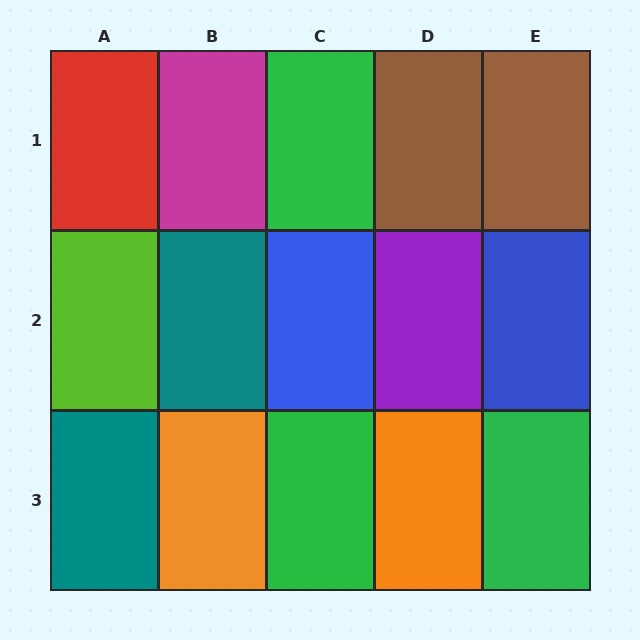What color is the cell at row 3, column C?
Green.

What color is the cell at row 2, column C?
Blue.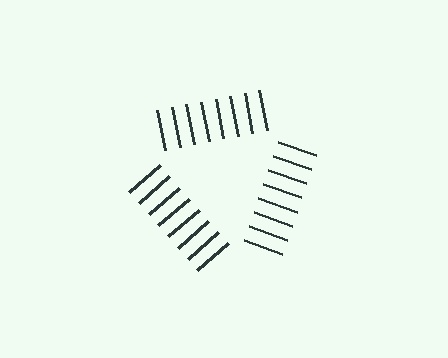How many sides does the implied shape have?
3 sides — the line-ends trace a triangle.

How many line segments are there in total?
24 — 8 along each of the 3 edges.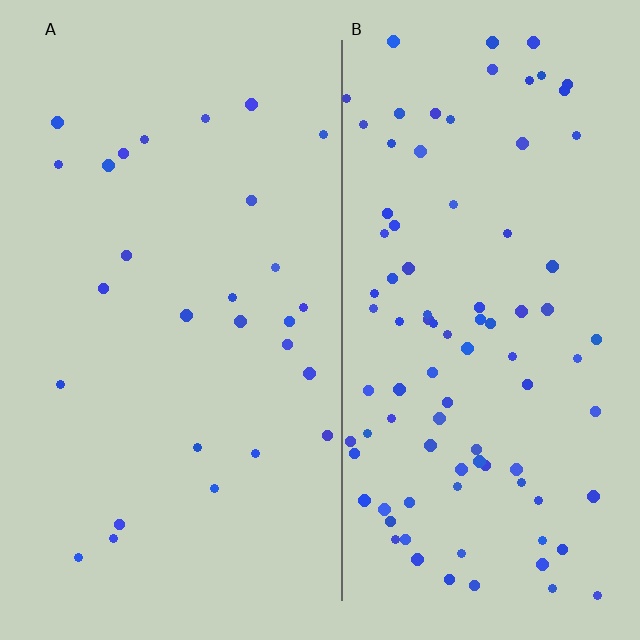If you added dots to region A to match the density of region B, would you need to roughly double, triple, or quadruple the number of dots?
Approximately triple.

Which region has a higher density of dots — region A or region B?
B (the right).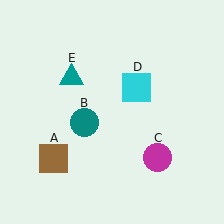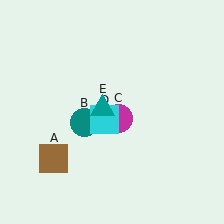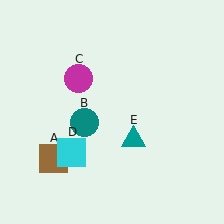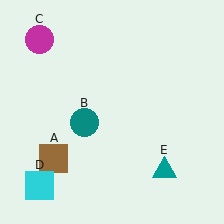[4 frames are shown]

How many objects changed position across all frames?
3 objects changed position: magenta circle (object C), cyan square (object D), teal triangle (object E).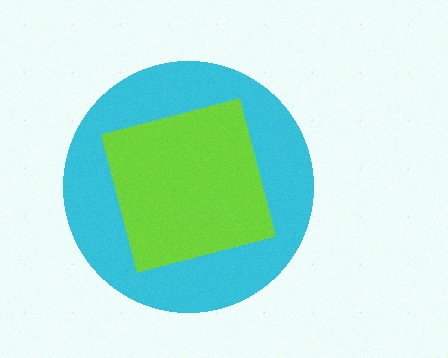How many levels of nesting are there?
2.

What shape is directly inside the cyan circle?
The lime square.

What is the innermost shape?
The lime square.